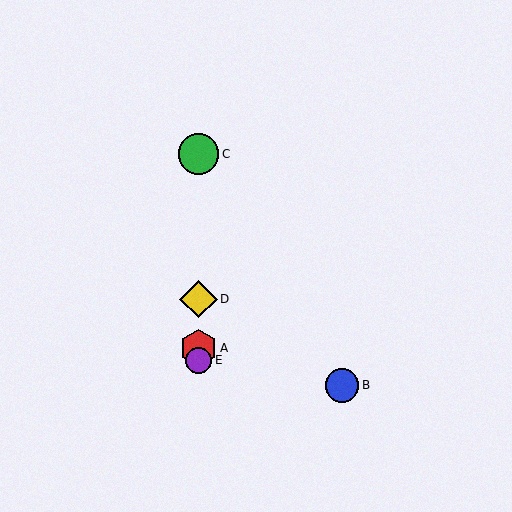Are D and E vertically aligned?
Yes, both are at x≈198.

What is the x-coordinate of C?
Object C is at x≈198.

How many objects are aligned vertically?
4 objects (A, C, D, E) are aligned vertically.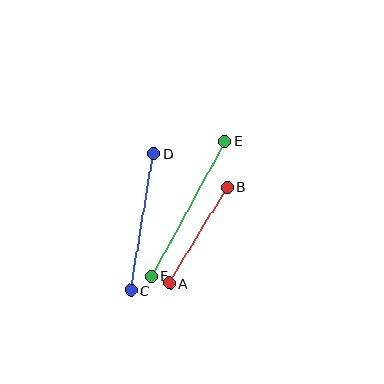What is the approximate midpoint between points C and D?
The midpoint is at approximately (142, 222) pixels.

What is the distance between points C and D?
The distance is approximately 138 pixels.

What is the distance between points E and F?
The distance is approximately 154 pixels.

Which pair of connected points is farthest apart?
Points E and F are farthest apart.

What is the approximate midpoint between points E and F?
The midpoint is at approximately (188, 209) pixels.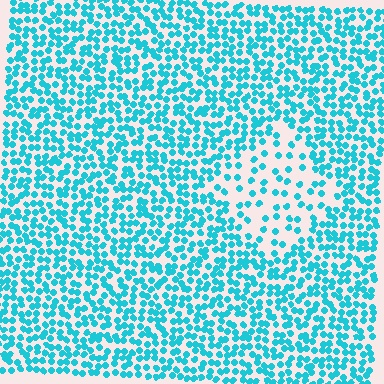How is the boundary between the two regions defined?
The boundary is defined by a change in element density (approximately 2.4x ratio). All elements are the same color, size, and shape.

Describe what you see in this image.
The image contains small cyan elements arranged at two different densities. A diamond-shaped region is visible where the elements are less densely packed than the surrounding area.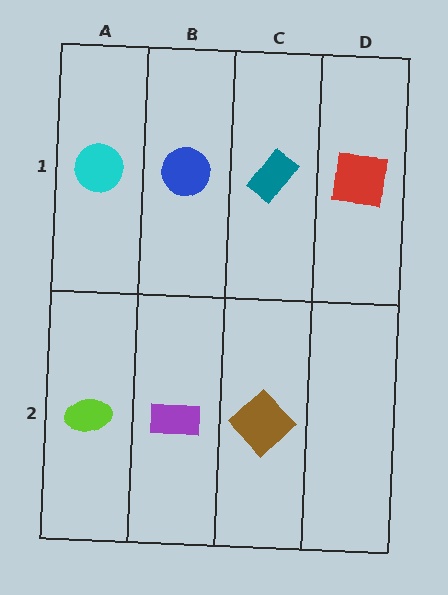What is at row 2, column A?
A lime ellipse.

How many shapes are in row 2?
3 shapes.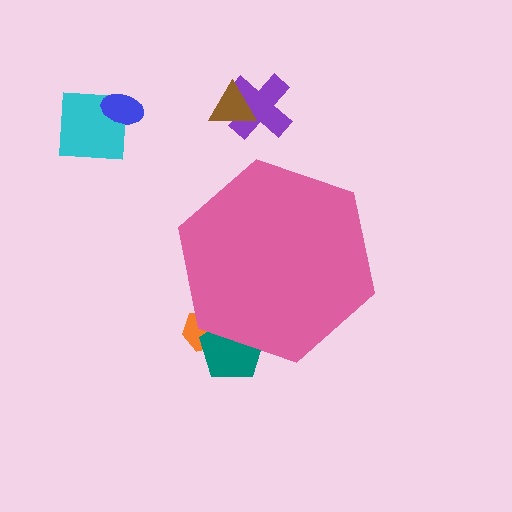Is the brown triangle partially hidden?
No, the brown triangle is fully visible.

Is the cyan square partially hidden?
No, the cyan square is fully visible.